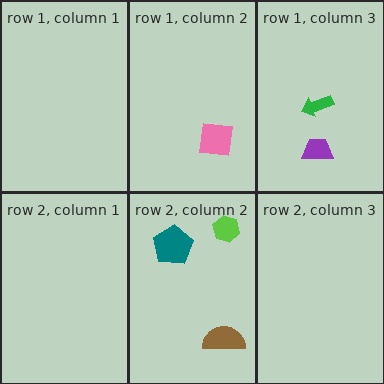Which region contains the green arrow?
The row 1, column 3 region.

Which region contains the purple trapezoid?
The row 1, column 3 region.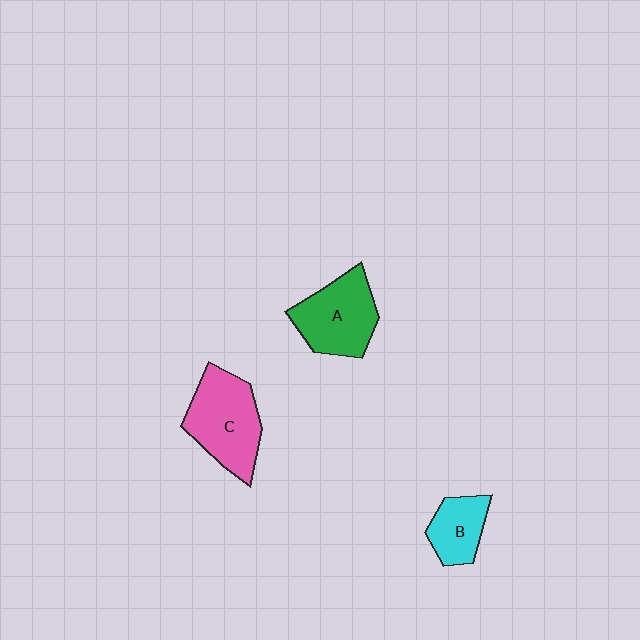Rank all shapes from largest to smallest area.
From largest to smallest: C (pink), A (green), B (cyan).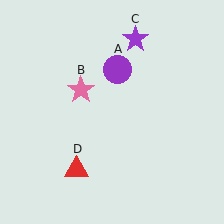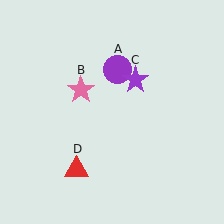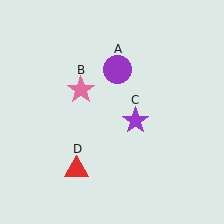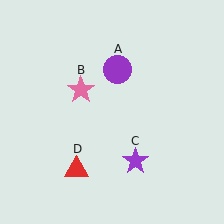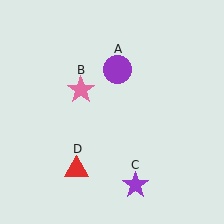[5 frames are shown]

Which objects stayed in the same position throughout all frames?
Purple circle (object A) and pink star (object B) and red triangle (object D) remained stationary.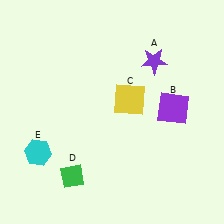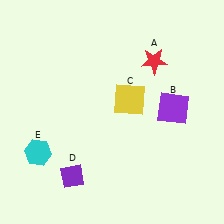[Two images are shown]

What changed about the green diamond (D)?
In Image 1, D is green. In Image 2, it changed to purple.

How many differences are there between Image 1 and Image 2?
There are 2 differences between the two images.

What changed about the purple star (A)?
In Image 1, A is purple. In Image 2, it changed to red.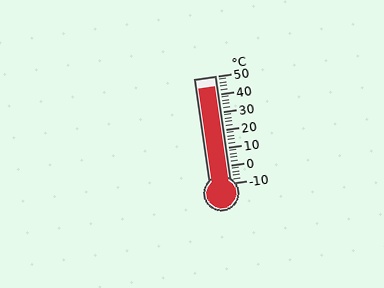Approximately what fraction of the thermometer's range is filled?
The thermometer is filled to approximately 90% of its range.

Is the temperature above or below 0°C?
The temperature is above 0°C.